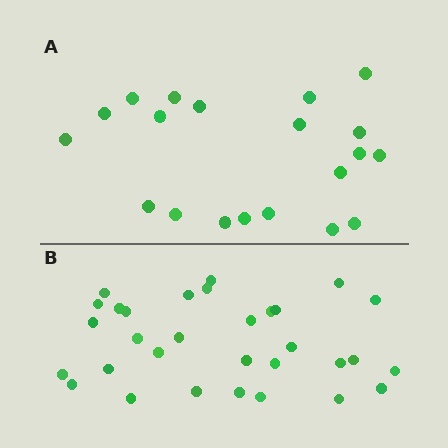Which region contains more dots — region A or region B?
Region B (the bottom region) has more dots.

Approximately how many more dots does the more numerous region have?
Region B has roughly 12 or so more dots than region A.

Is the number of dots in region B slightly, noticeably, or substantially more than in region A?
Region B has substantially more. The ratio is roughly 1.6 to 1.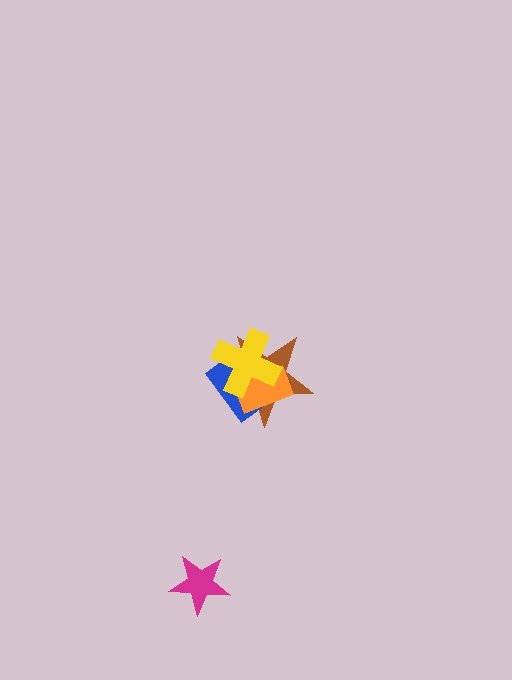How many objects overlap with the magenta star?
0 objects overlap with the magenta star.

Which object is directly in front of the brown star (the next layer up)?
The blue rectangle is directly in front of the brown star.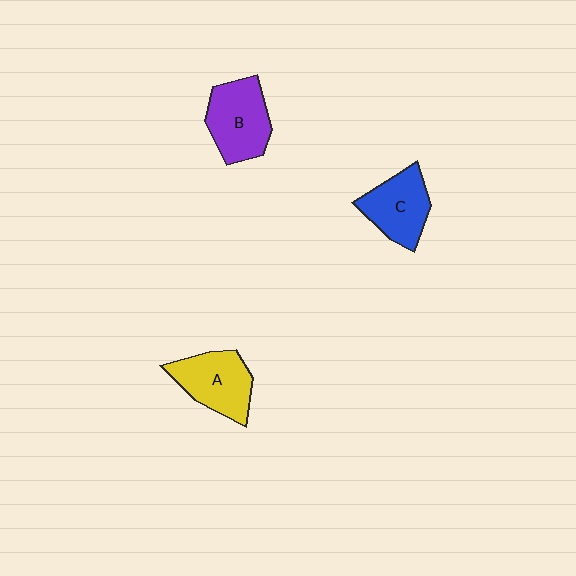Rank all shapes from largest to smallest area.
From largest to smallest: B (purple), A (yellow), C (blue).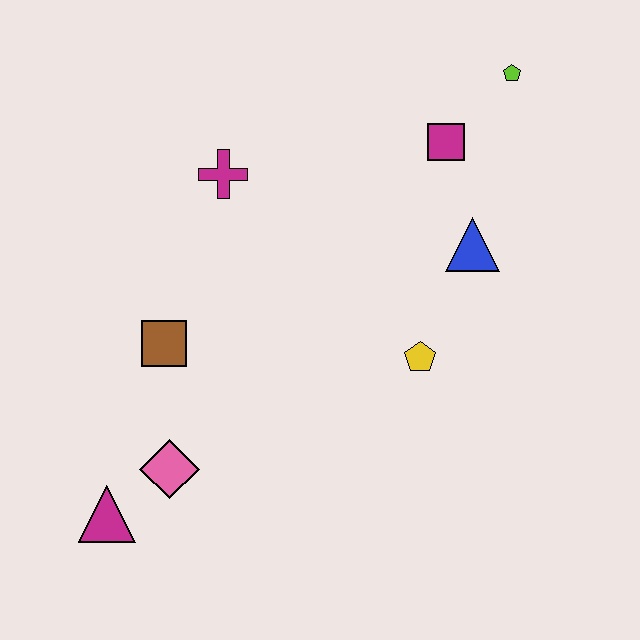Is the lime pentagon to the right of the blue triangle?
Yes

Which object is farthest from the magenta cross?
The magenta triangle is farthest from the magenta cross.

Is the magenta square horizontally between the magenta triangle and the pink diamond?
No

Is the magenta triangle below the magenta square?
Yes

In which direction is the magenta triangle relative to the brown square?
The magenta triangle is below the brown square.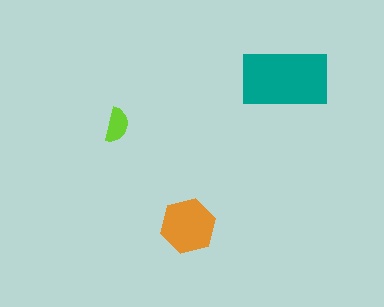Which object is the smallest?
The lime semicircle.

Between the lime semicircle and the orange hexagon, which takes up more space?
The orange hexagon.